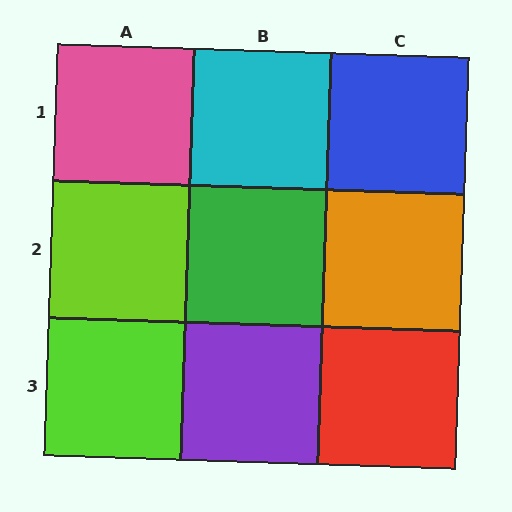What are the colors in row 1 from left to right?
Pink, cyan, blue.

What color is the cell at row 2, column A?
Lime.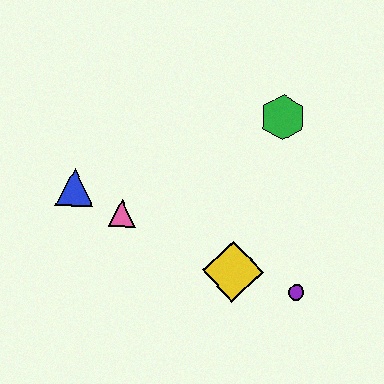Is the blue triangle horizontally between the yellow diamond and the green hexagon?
No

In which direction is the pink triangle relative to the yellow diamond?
The pink triangle is to the left of the yellow diamond.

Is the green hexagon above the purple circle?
Yes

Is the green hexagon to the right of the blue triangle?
Yes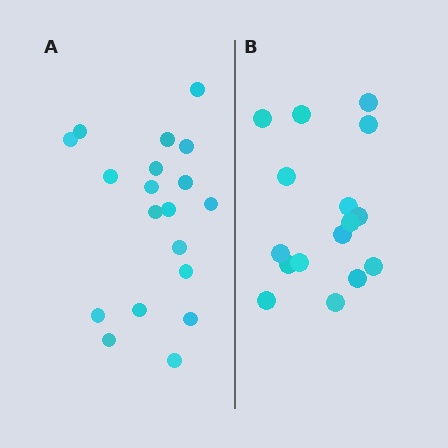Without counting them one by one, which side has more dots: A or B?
Region A (the left region) has more dots.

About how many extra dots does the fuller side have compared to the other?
Region A has just a few more — roughly 2 or 3 more dots than region B.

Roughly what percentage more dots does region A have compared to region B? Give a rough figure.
About 20% more.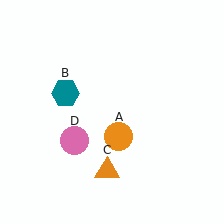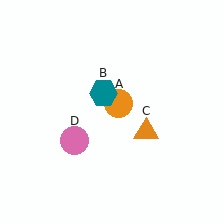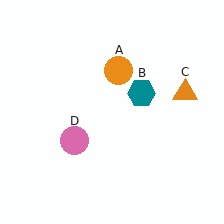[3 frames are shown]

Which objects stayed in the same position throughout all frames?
Pink circle (object D) remained stationary.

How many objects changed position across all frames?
3 objects changed position: orange circle (object A), teal hexagon (object B), orange triangle (object C).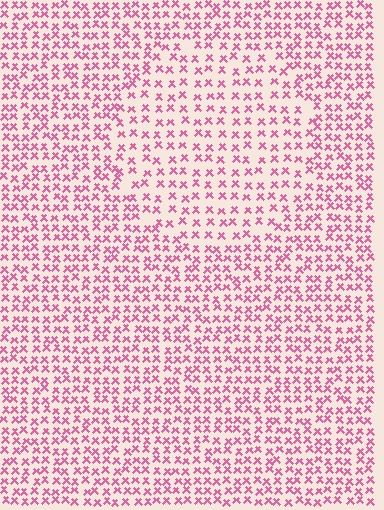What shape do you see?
I see a circle.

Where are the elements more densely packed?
The elements are more densely packed outside the circle boundary.